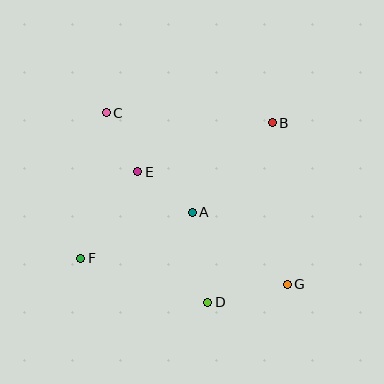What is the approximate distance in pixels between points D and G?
The distance between D and G is approximately 81 pixels.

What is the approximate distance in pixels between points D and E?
The distance between D and E is approximately 148 pixels.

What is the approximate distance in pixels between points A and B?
The distance between A and B is approximately 120 pixels.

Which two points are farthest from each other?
Points C and G are farthest from each other.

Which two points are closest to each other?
Points C and E are closest to each other.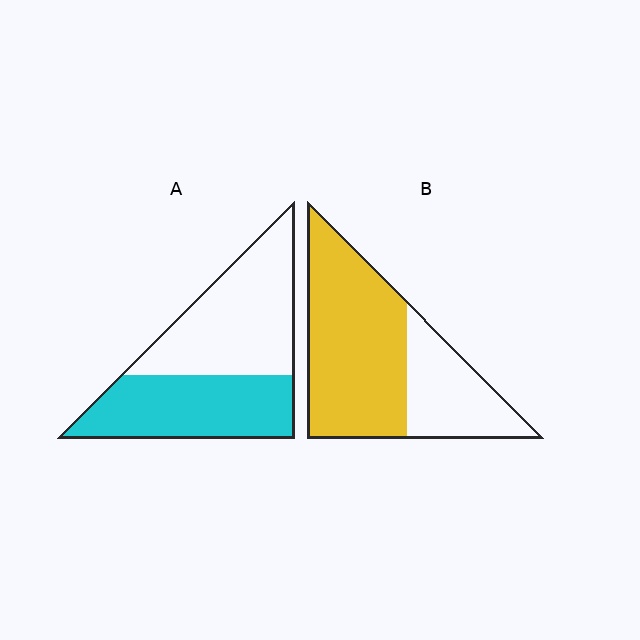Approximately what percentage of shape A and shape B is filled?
A is approximately 45% and B is approximately 65%.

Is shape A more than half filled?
Roughly half.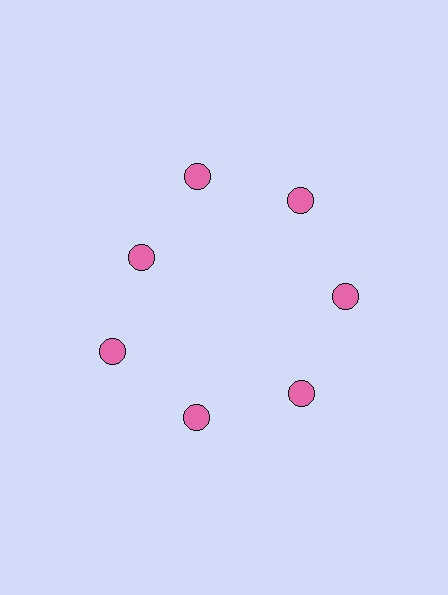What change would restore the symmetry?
The symmetry would be restored by moving it outward, back onto the ring so that all 7 circles sit at equal angles and equal distance from the center.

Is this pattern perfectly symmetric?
No. The 7 pink circles are arranged in a ring, but one element near the 10 o'clock position is pulled inward toward the center, breaking the 7-fold rotational symmetry.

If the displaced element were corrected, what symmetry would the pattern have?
It would have 7-fold rotational symmetry — the pattern would map onto itself every 51 degrees.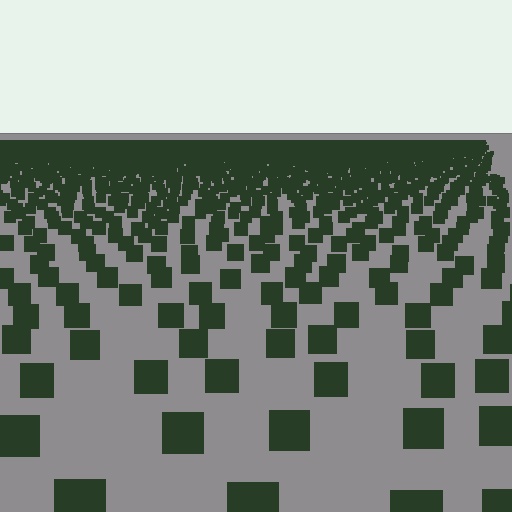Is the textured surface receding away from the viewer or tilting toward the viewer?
The surface is receding away from the viewer. Texture elements get smaller and denser toward the top.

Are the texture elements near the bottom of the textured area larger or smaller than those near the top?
Larger. Near the bottom, elements are closer to the viewer and appear at a bigger on-screen size.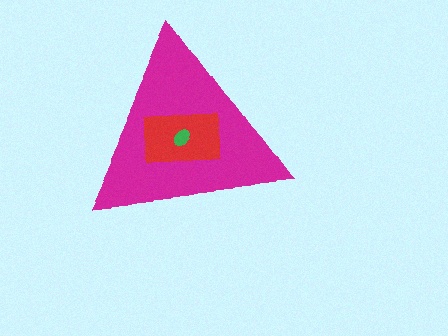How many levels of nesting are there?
3.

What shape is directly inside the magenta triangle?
The red rectangle.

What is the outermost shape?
The magenta triangle.